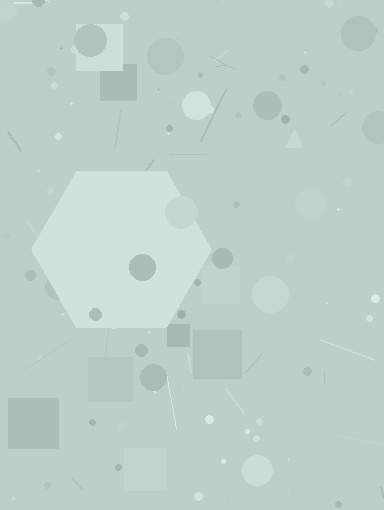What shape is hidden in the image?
A hexagon is hidden in the image.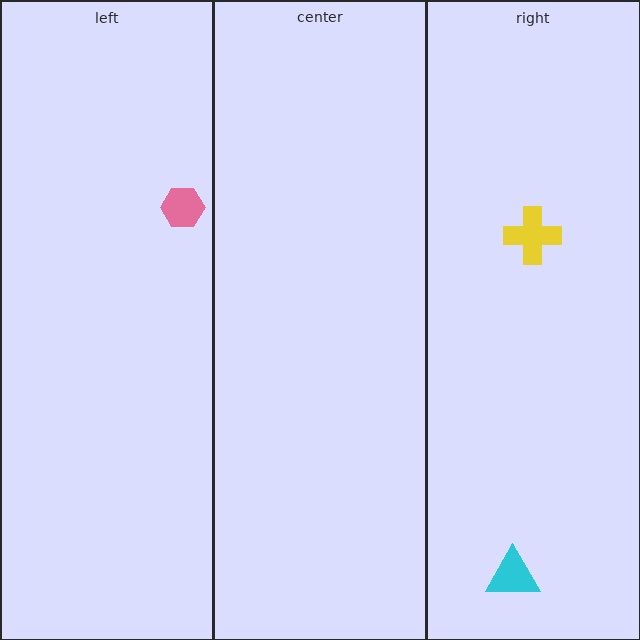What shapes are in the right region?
The yellow cross, the cyan triangle.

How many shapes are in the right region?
2.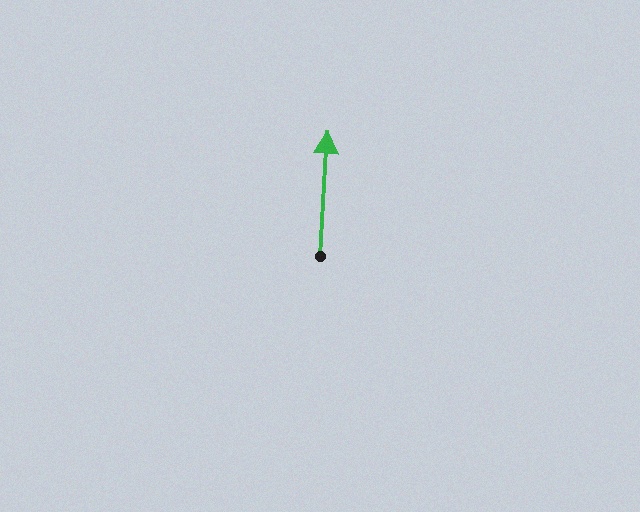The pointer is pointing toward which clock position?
Roughly 12 o'clock.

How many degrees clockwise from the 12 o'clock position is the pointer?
Approximately 4 degrees.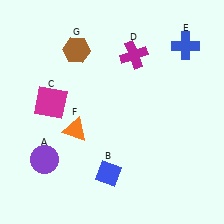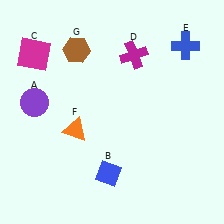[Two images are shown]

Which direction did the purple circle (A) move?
The purple circle (A) moved up.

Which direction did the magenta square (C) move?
The magenta square (C) moved up.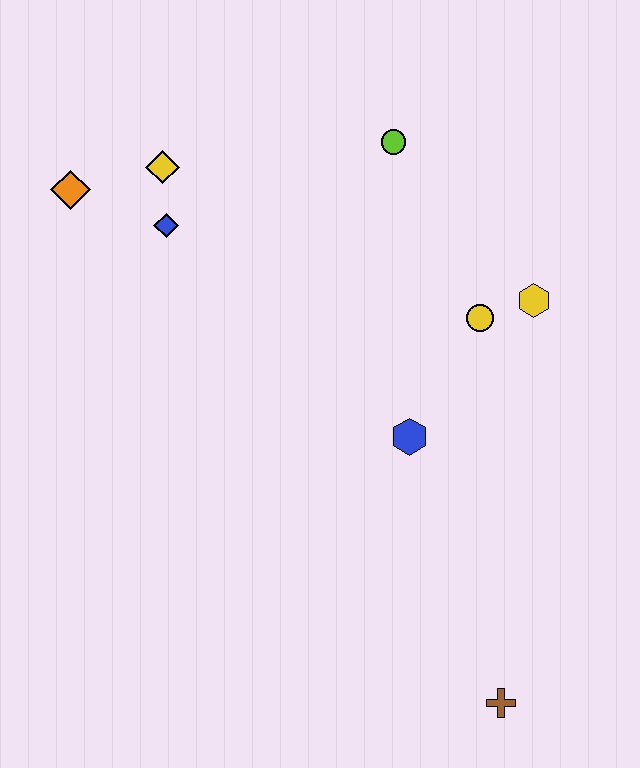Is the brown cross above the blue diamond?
No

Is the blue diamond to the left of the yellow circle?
Yes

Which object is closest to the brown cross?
The blue hexagon is closest to the brown cross.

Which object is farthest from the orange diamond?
The brown cross is farthest from the orange diamond.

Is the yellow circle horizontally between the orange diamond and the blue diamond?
No